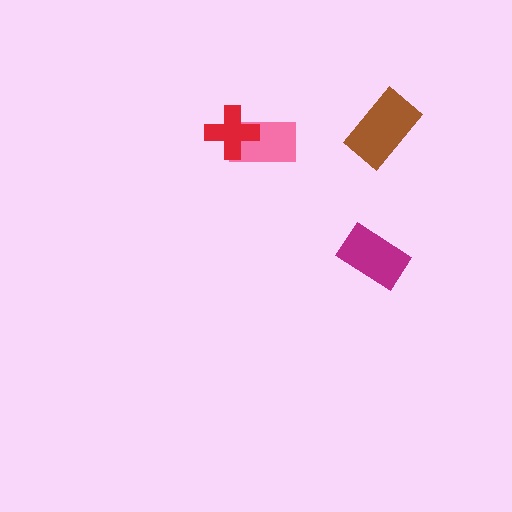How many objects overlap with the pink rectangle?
1 object overlaps with the pink rectangle.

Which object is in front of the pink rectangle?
The red cross is in front of the pink rectangle.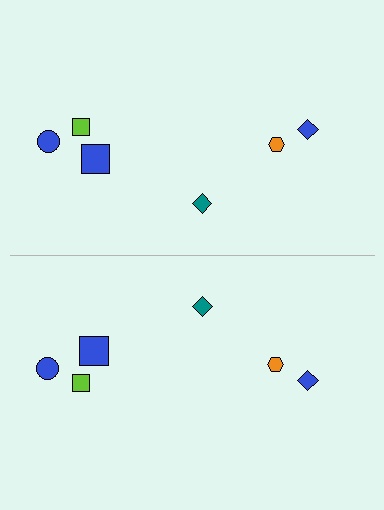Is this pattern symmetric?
Yes, this pattern has bilateral (reflection) symmetry.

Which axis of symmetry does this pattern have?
The pattern has a horizontal axis of symmetry running through the center of the image.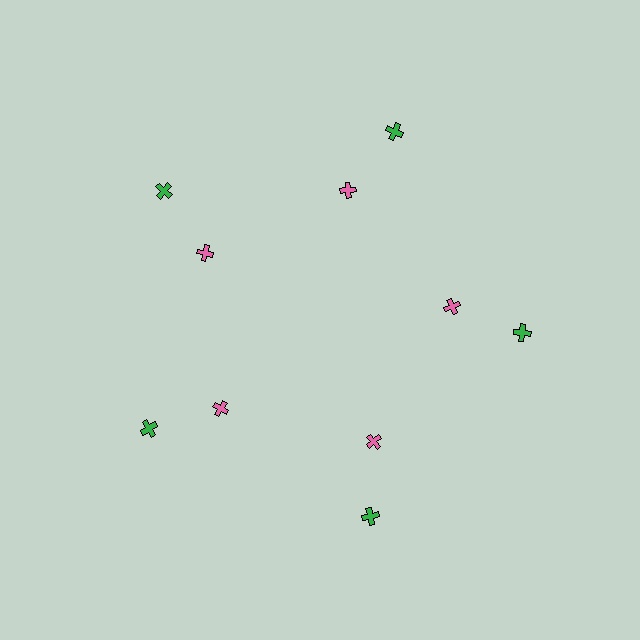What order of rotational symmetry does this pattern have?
This pattern has 5-fold rotational symmetry.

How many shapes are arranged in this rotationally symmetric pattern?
There are 10 shapes, arranged in 5 groups of 2.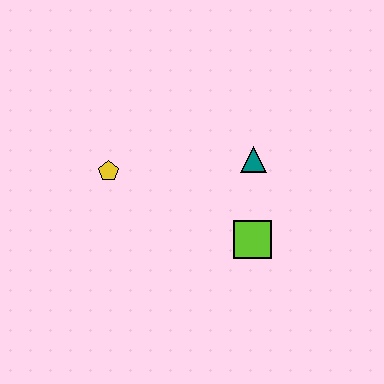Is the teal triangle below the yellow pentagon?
No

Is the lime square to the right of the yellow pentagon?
Yes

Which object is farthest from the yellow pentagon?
The lime square is farthest from the yellow pentagon.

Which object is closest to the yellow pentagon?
The teal triangle is closest to the yellow pentagon.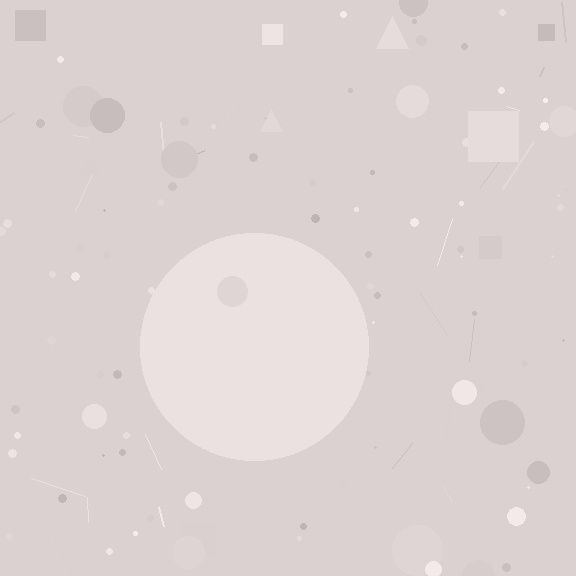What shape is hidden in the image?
A circle is hidden in the image.